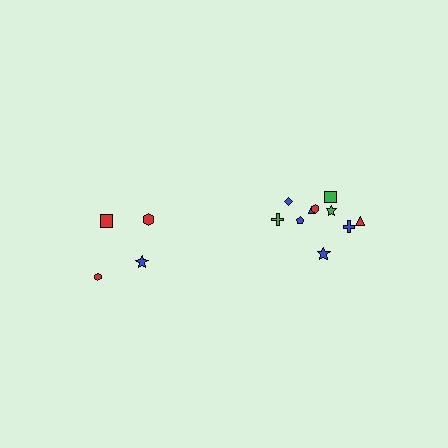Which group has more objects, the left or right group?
The right group.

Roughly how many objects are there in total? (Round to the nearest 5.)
Roughly 15 objects in total.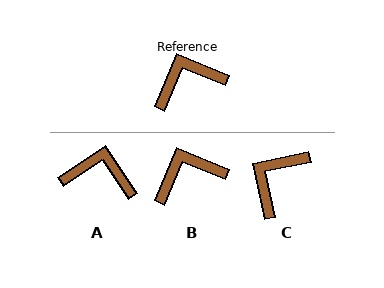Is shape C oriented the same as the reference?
No, it is off by about 34 degrees.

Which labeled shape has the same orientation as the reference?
B.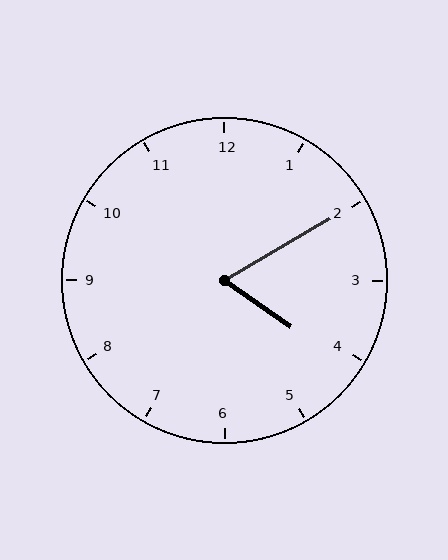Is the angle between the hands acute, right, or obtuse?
It is acute.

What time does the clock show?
4:10.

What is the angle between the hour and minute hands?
Approximately 65 degrees.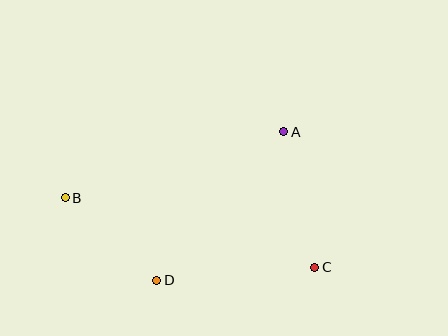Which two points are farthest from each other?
Points B and C are farthest from each other.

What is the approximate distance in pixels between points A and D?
The distance between A and D is approximately 195 pixels.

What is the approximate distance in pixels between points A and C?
The distance between A and C is approximately 139 pixels.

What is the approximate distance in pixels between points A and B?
The distance between A and B is approximately 228 pixels.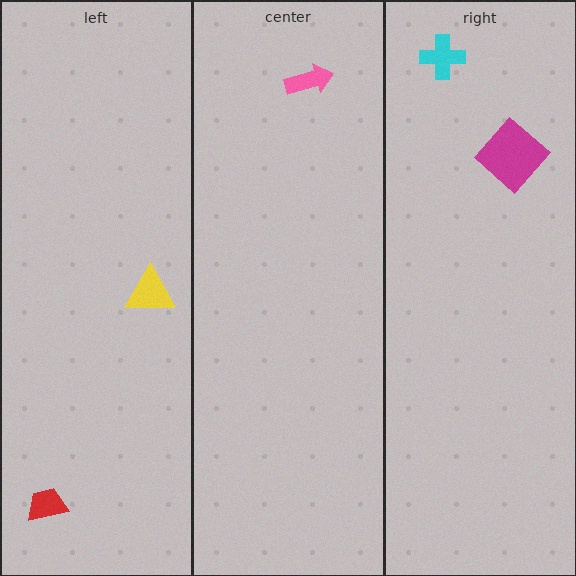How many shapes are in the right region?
2.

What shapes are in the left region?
The red trapezoid, the yellow triangle.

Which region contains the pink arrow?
The center region.